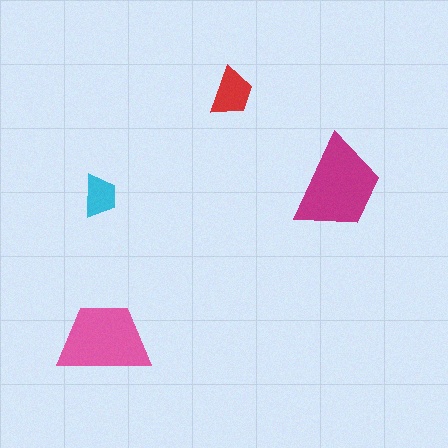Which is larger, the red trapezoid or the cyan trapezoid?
The red one.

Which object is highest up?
The red trapezoid is topmost.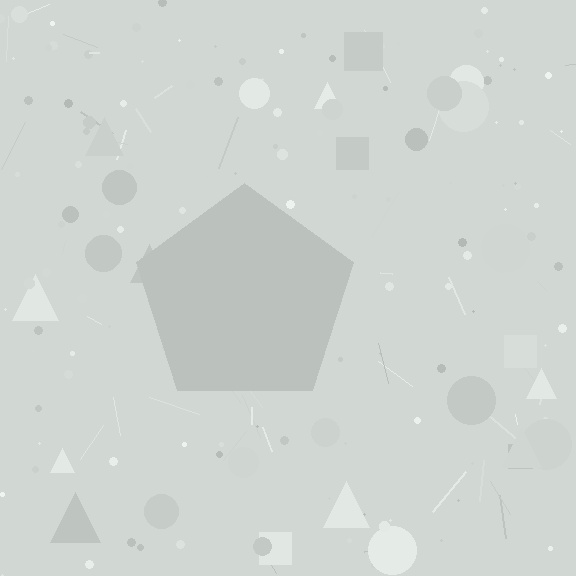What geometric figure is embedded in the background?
A pentagon is embedded in the background.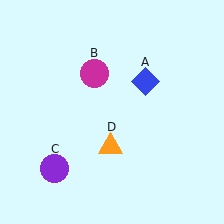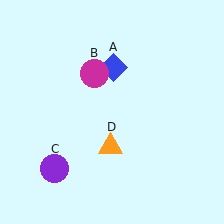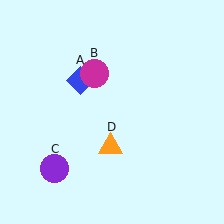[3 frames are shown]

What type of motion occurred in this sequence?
The blue diamond (object A) rotated counterclockwise around the center of the scene.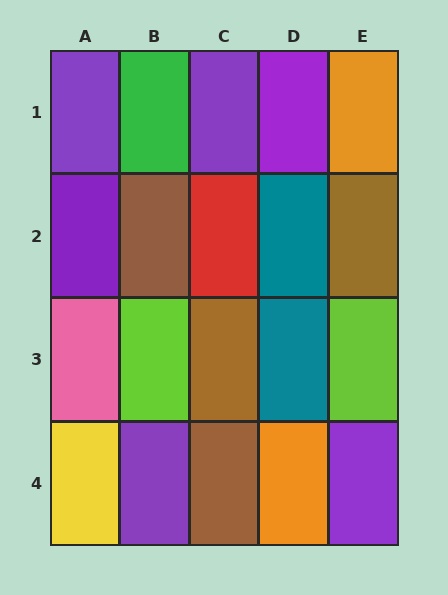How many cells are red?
1 cell is red.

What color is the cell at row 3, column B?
Lime.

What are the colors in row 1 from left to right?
Purple, green, purple, purple, orange.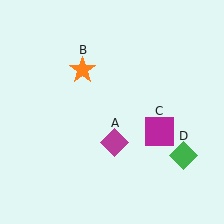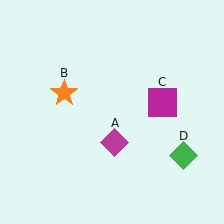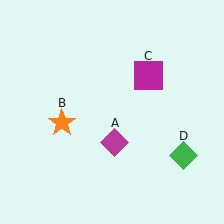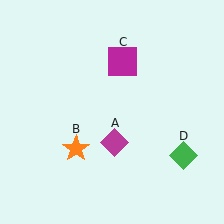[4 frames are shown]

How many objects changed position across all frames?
2 objects changed position: orange star (object B), magenta square (object C).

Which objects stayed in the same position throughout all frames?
Magenta diamond (object A) and green diamond (object D) remained stationary.